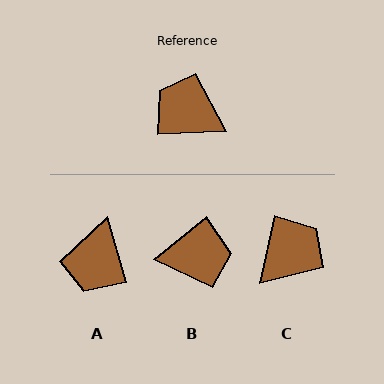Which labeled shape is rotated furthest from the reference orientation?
B, about 144 degrees away.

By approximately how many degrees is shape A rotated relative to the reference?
Approximately 105 degrees counter-clockwise.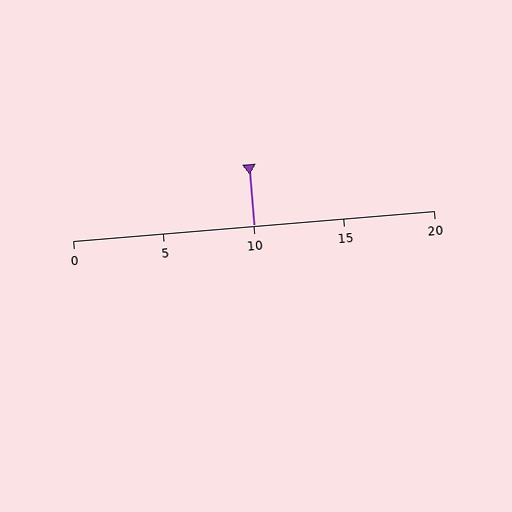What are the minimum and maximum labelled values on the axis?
The axis runs from 0 to 20.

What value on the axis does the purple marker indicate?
The marker indicates approximately 10.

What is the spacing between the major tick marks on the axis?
The major ticks are spaced 5 apart.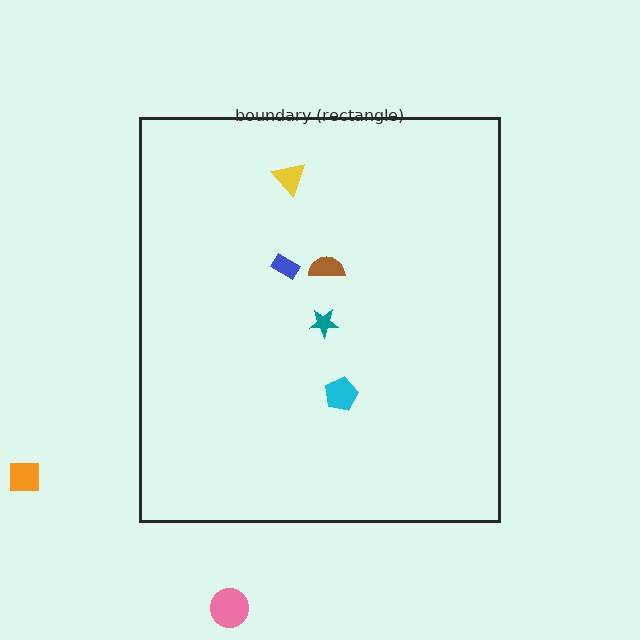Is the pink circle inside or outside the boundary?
Outside.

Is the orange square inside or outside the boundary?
Outside.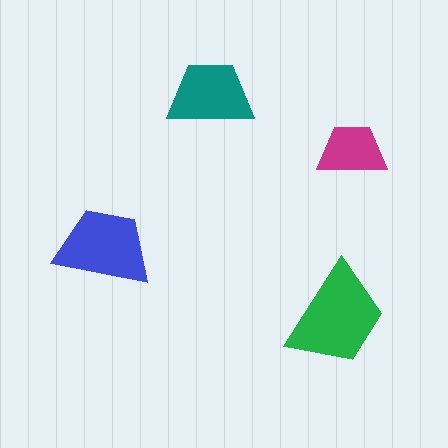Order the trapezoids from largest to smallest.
the green one, the blue one, the teal one, the magenta one.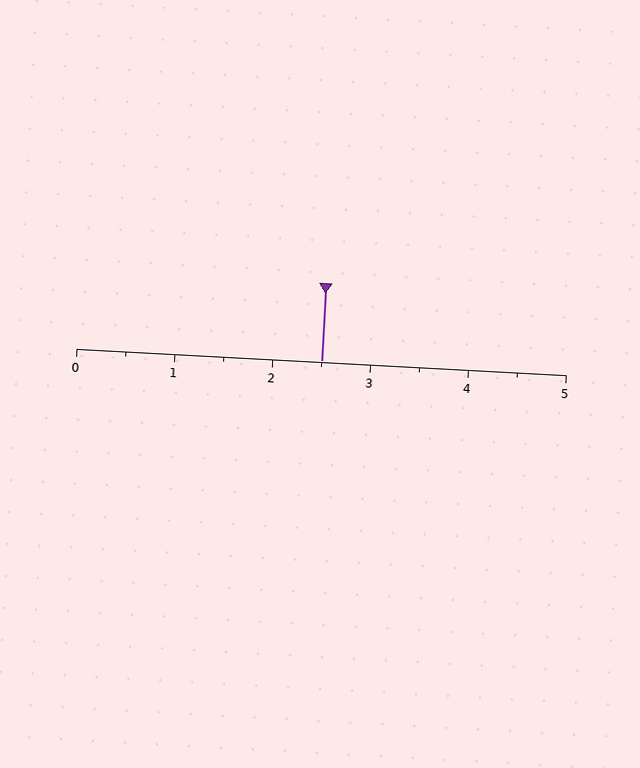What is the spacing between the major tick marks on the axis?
The major ticks are spaced 1 apart.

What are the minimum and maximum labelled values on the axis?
The axis runs from 0 to 5.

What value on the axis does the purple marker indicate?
The marker indicates approximately 2.5.